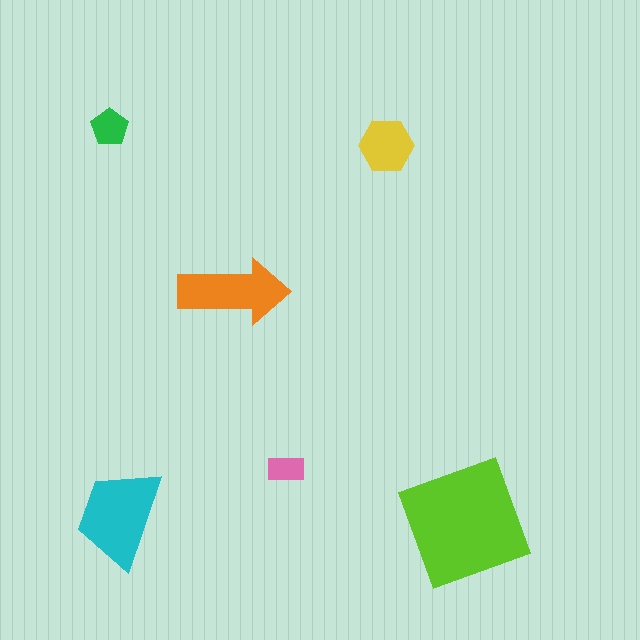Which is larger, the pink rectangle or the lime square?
The lime square.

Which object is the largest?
The lime square.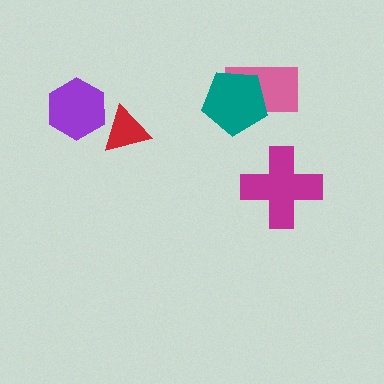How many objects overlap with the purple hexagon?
0 objects overlap with the purple hexagon.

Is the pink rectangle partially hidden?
Yes, it is partially covered by another shape.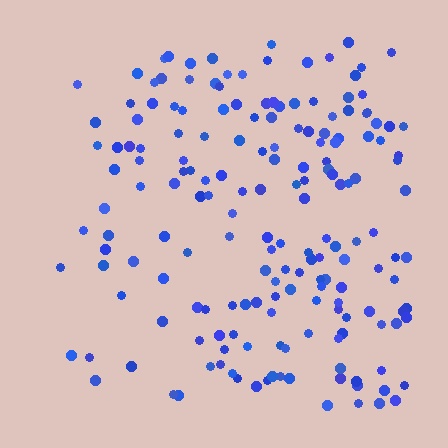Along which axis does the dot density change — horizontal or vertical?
Horizontal.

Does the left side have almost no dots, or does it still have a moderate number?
Still a moderate number, just noticeably fewer than the right.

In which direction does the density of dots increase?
From left to right, with the right side densest.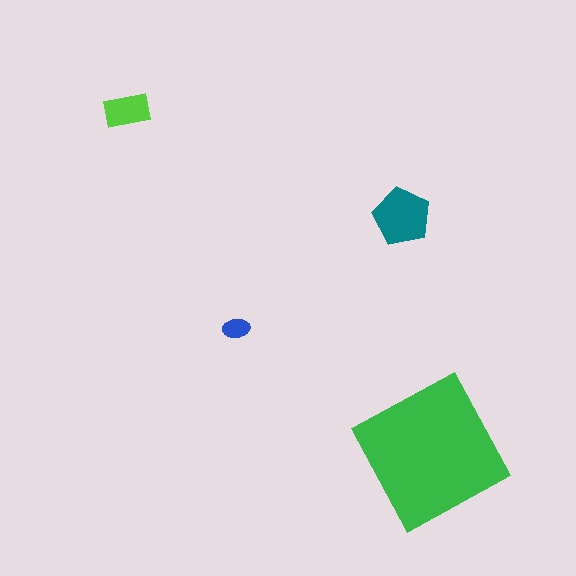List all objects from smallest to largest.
The blue ellipse, the lime rectangle, the teal pentagon, the green square.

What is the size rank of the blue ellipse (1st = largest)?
4th.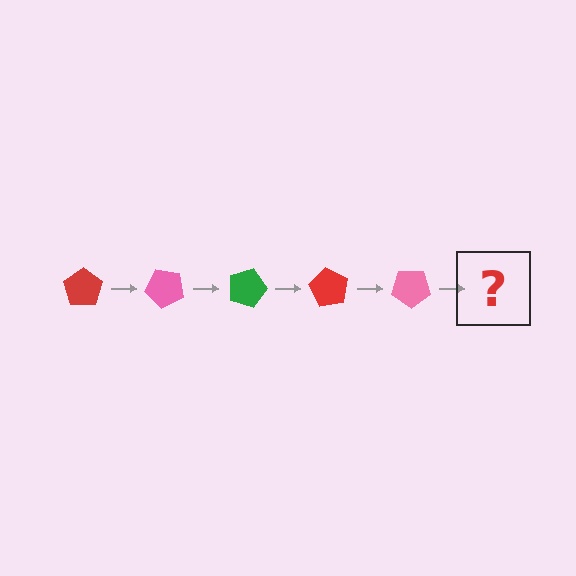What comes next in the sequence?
The next element should be a green pentagon, rotated 225 degrees from the start.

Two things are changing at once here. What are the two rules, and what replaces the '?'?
The two rules are that it rotates 45 degrees each step and the color cycles through red, pink, and green. The '?' should be a green pentagon, rotated 225 degrees from the start.